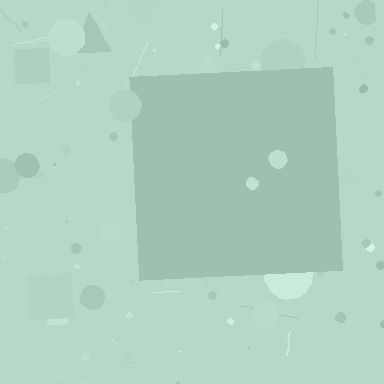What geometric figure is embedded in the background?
A square is embedded in the background.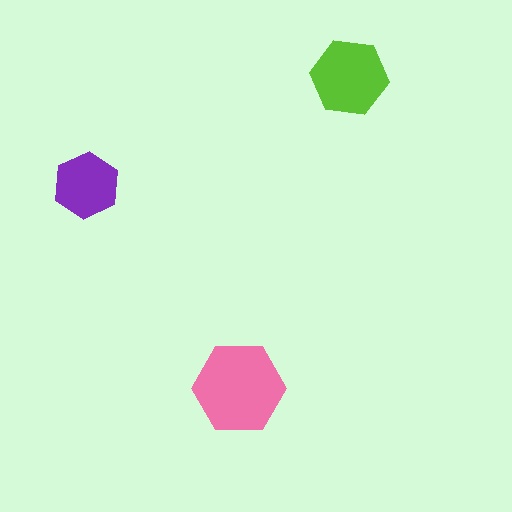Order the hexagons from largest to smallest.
the pink one, the lime one, the purple one.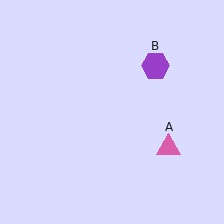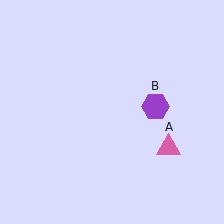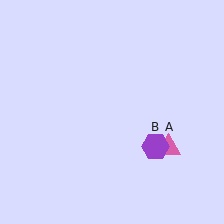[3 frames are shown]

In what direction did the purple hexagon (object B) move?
The purple hexagon (object B) moved down.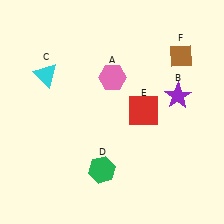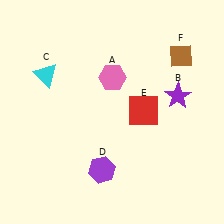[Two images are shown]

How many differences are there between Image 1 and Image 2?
There is 1 difference between the two images.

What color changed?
The hexagon (D) changed from green in Image 1 to purple in Image 2.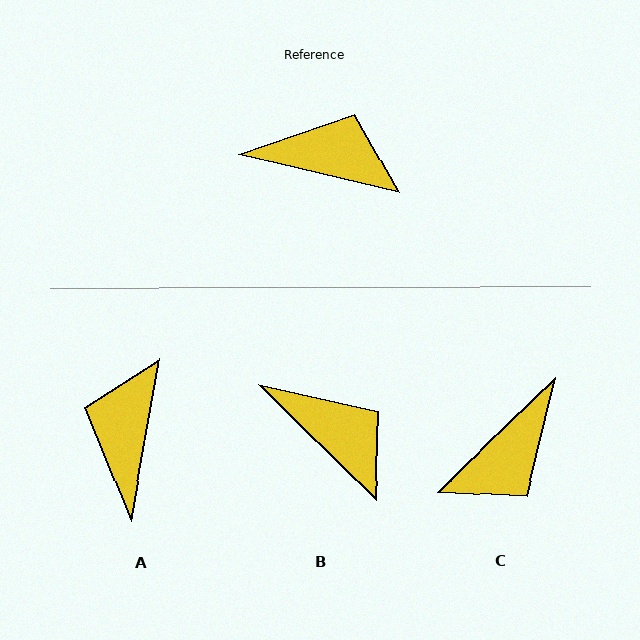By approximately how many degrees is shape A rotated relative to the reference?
Approximately 93 degrees counter-clockwise.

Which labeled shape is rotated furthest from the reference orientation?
C, about 123 degrees away.